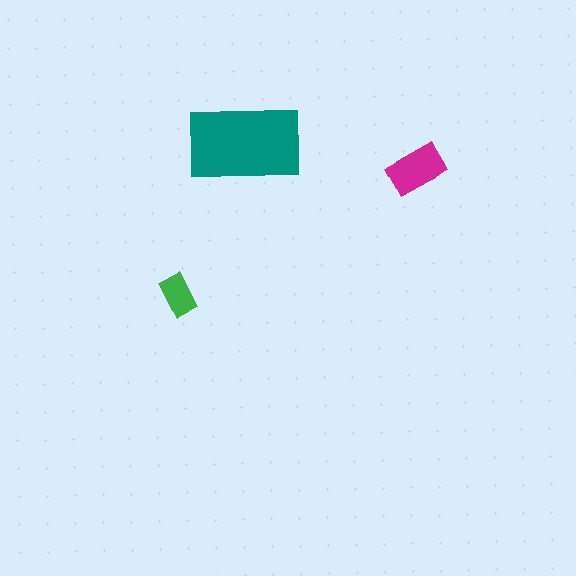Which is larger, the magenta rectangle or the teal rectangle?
The teal one.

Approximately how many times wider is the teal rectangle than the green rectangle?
About 2.5 times wider.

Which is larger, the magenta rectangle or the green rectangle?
The magenta one.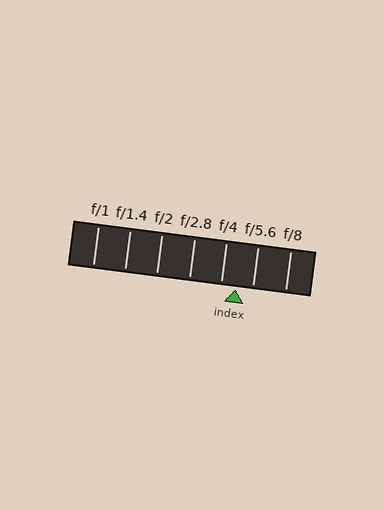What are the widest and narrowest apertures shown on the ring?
The widest aperture shown is f/1 and the narrowest is f/8.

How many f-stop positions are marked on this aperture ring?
There are 7 f-stop positions marked.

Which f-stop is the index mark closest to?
The index mark is closest to f/4.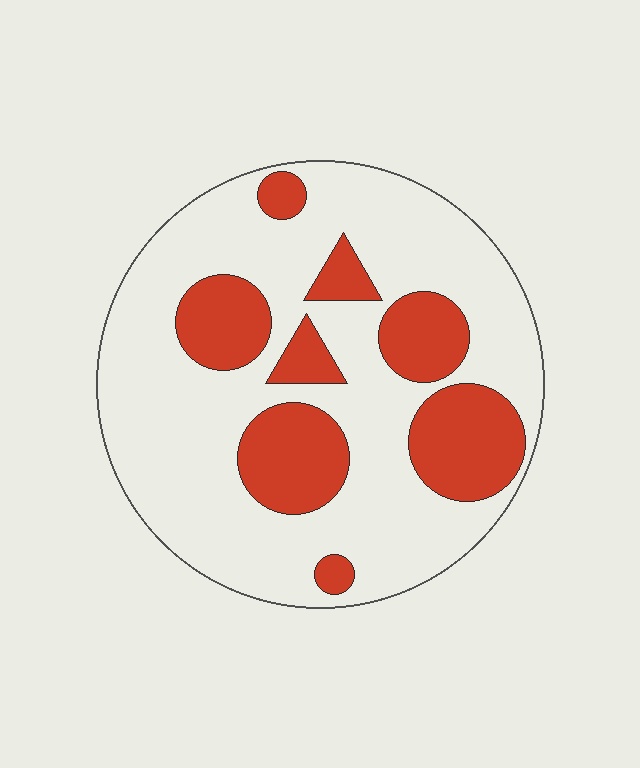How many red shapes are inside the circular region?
8.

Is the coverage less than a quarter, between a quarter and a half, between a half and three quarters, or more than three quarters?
Between a quarter and a half.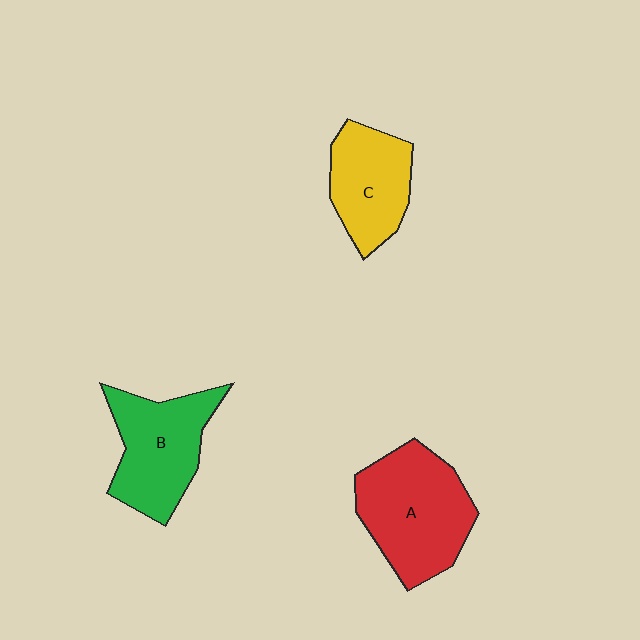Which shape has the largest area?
Shape A (red).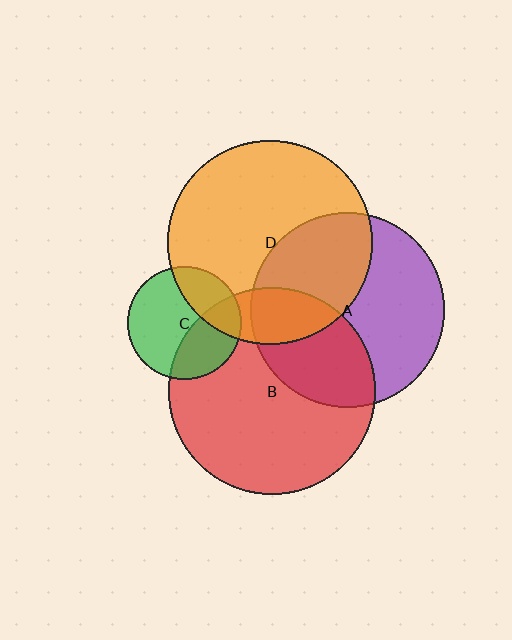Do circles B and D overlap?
Yes.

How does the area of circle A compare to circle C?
Approximately 2.9 times.